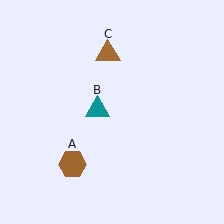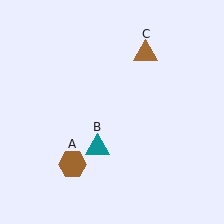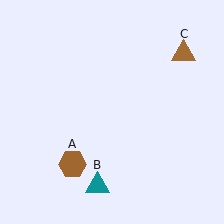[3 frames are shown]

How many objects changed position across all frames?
2 objects changed position: teal triangle (object B), brown triangle (object C).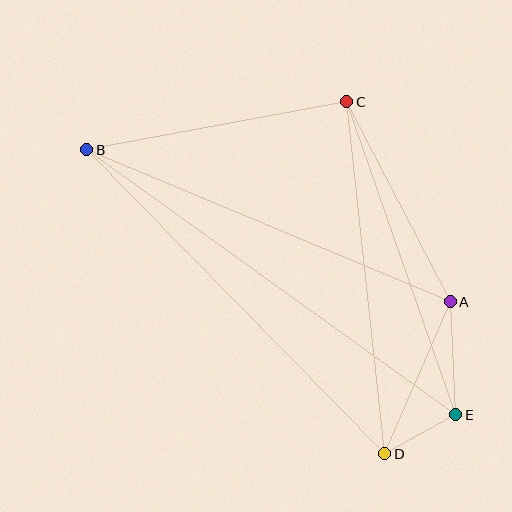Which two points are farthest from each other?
Points B and E are farthest from each other.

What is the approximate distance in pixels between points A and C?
The distance between A and C is approximately 225 pixels.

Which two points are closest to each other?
Points D and E are closest to each other.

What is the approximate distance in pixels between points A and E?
The distance between A and E is approximately 113 pixels.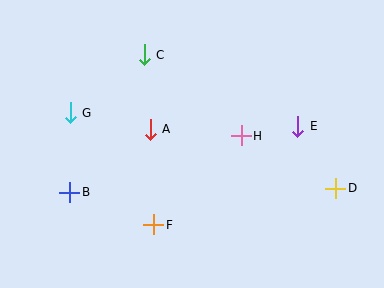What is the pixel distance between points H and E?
The distance between H and E is 57 pixels.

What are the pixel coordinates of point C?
Point C is at (144, 55).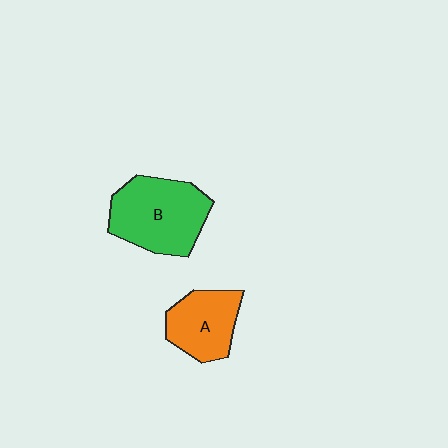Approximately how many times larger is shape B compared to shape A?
Approximately 1.5 times.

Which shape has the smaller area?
Shape A (orange).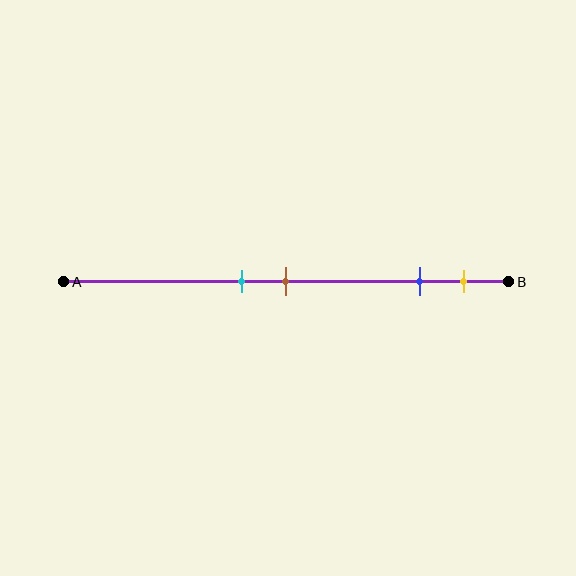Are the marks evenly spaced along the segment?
No, the marks are not evenly spaced.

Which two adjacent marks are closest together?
The cyan and brown marks are the closest adjacent pair.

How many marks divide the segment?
There are 4 marks dividing the segment.